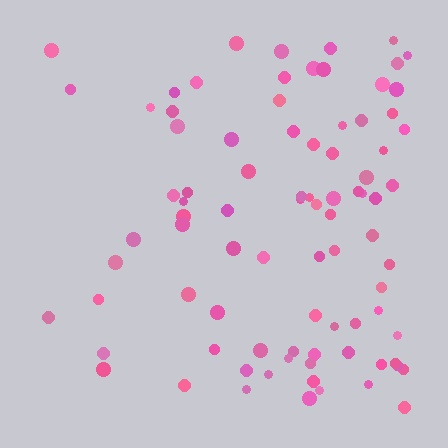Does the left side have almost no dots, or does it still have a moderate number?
Still a moderate number, just noticeably fewer than the right.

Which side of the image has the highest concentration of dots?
The right.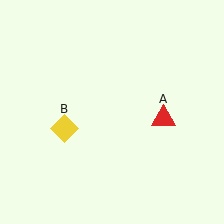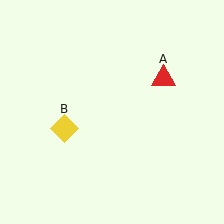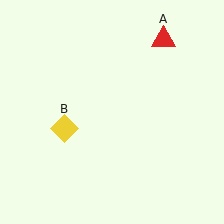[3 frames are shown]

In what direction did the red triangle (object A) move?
The red triangle (object A) moved up.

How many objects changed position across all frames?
1 object changed position: red triangle (object A).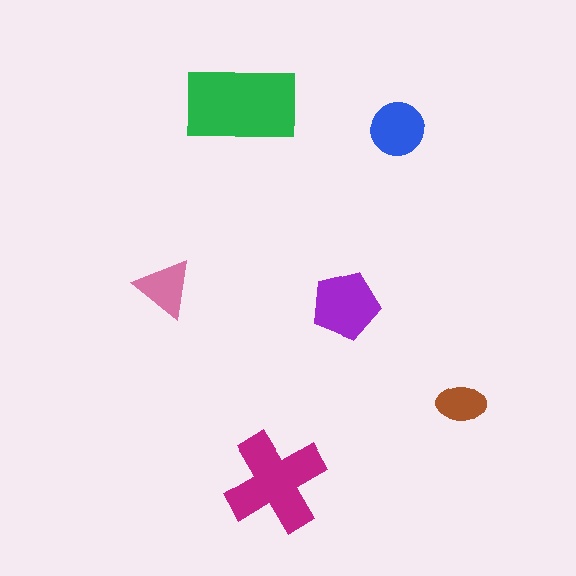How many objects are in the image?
There are 6 objects in the image.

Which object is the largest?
The green rectangle.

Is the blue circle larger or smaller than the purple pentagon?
Smaller.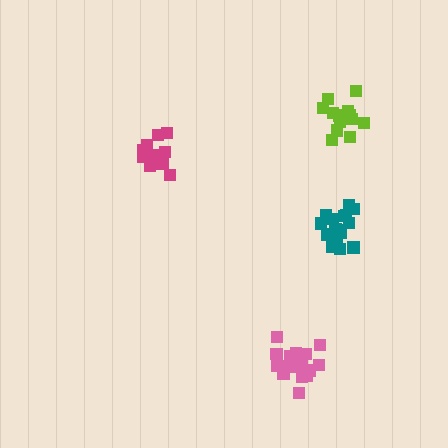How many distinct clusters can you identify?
There are 4 distinct clusters.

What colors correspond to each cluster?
The clusters are colored: pink, teal, lime, magenta.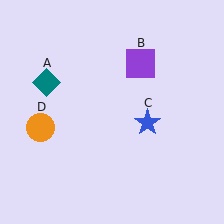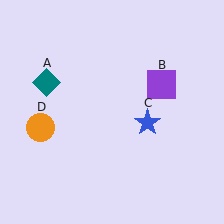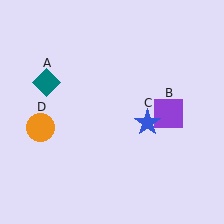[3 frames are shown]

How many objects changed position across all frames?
1 object changed position: purple square (object B).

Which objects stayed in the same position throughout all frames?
Teal diamond (object A) and blue star (object C) and orange circle (object D) remained stationary.